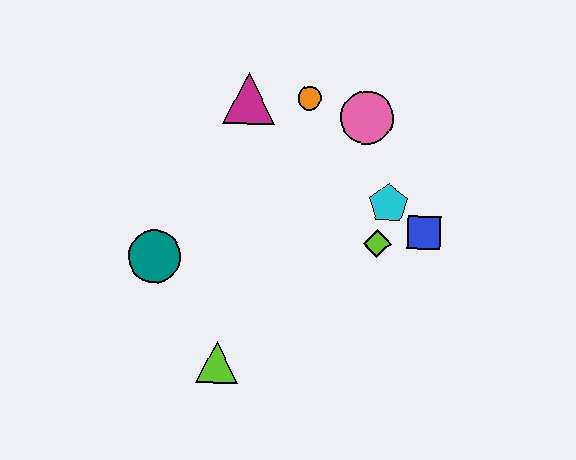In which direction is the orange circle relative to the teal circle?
The orange circle is above the teal circle.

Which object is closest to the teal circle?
The lime triangle is closest to the teal circle.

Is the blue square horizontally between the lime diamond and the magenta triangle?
No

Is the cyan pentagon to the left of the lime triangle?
No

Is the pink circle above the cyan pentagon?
Yes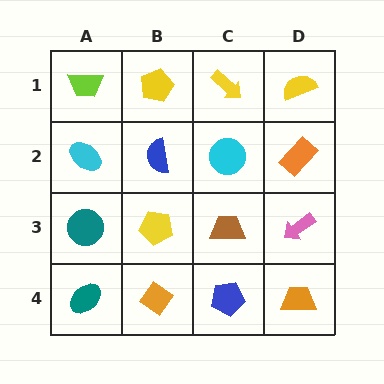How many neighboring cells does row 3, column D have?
3.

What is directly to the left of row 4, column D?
A blue pentagon.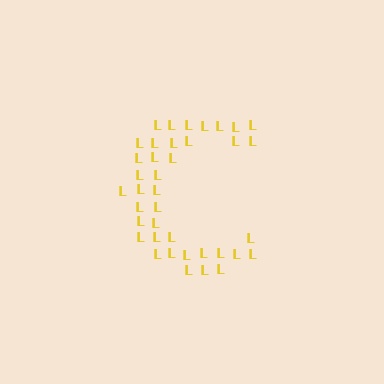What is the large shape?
The large shape is the letter C.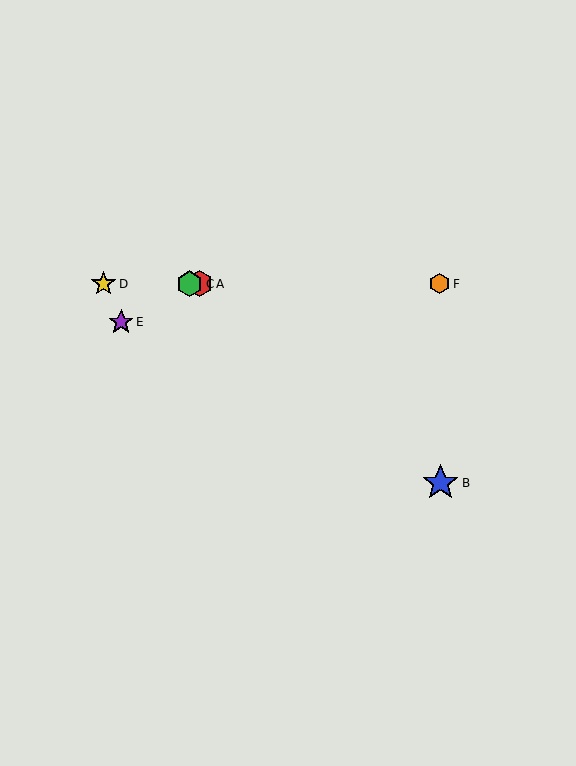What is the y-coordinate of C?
Object C is at y≈284.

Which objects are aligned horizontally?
Objects A, C, D, F are aligned horizontally.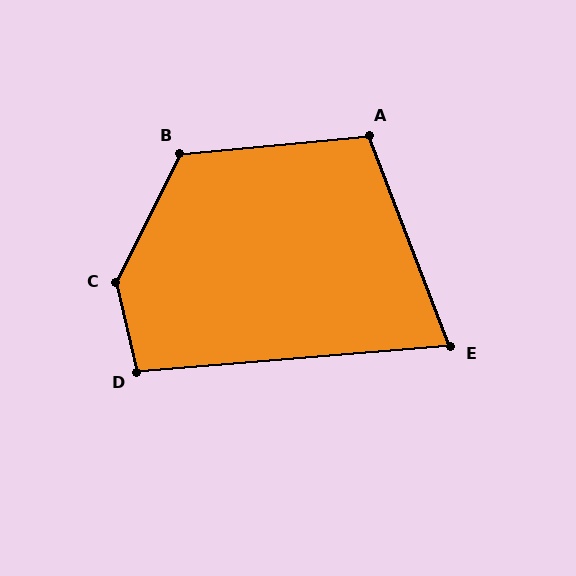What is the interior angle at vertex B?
Approximately 122 degrees (obtuse).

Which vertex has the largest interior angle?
C, at approximately 140 degrees.